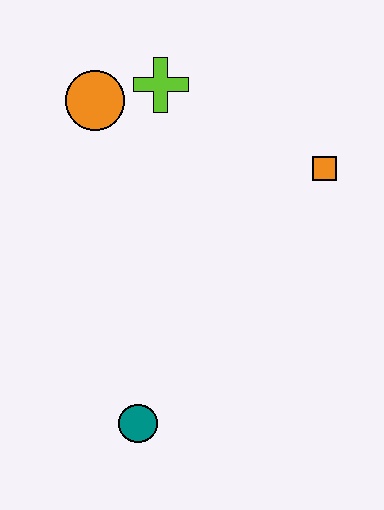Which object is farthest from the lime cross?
The teal circle is farthest from the lime cross.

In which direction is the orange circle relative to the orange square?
The orange circle is to the left of the orange square.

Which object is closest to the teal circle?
The orange square is closest to the teal circle.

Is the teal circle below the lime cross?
Yes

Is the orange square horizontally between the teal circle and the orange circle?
No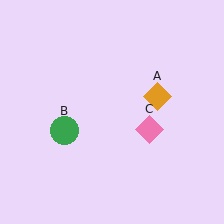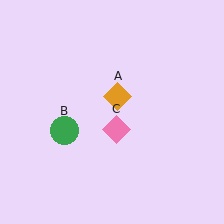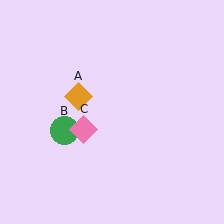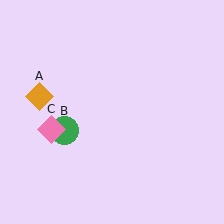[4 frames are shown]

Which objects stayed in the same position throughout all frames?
Green circle (object B) remained stationary.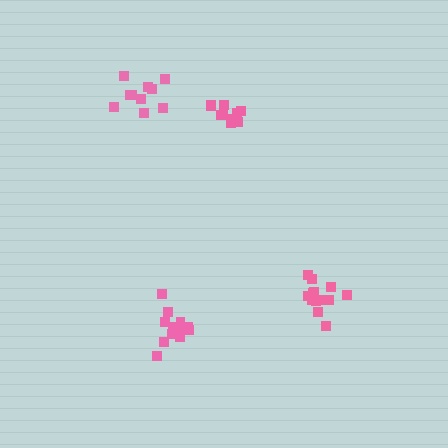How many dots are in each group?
Group 1: 13 dots, Group 2: 10 dots, Group 3: 13 dots, Group 4: 10 dots (46 total).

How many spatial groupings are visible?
There are 4 spatial groupings.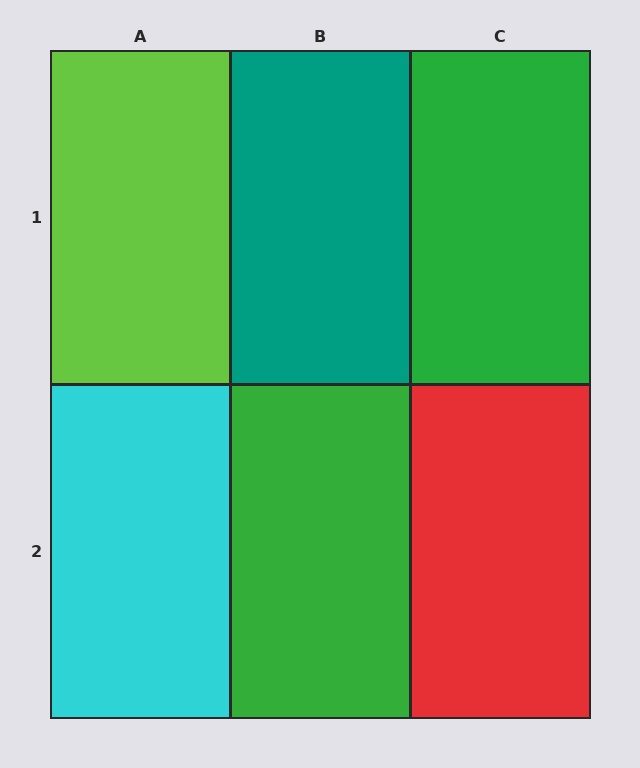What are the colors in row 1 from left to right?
Lime, teal, green.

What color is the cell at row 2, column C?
Red.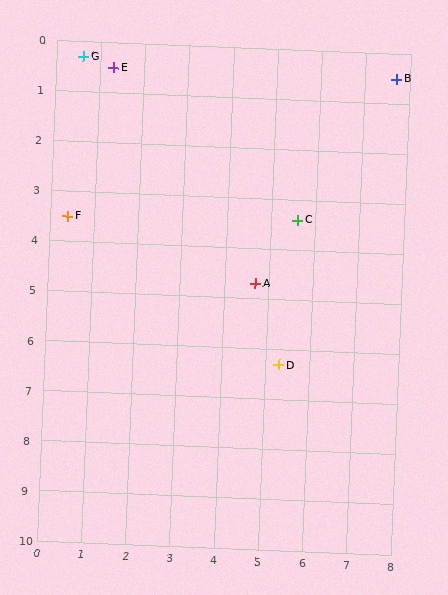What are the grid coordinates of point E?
Point E is at approximately (1.3, 0.5).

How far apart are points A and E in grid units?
Points A and E are about 5.4 grid units apart.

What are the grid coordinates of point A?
Point A is at approximately (4.7, 4.7).